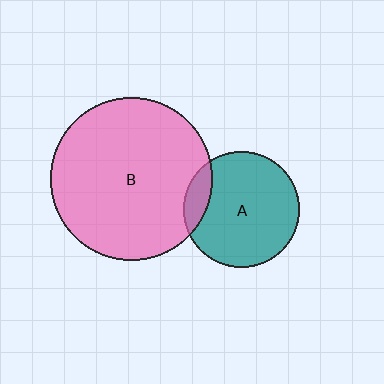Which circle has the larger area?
Circle B (pink).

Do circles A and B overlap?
Yes.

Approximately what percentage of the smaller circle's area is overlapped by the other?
Approximately 10%.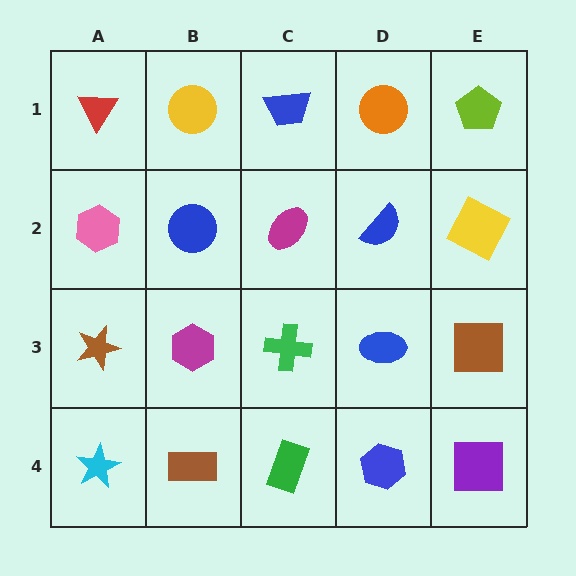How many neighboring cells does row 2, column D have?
4.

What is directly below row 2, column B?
A magenta hexagon.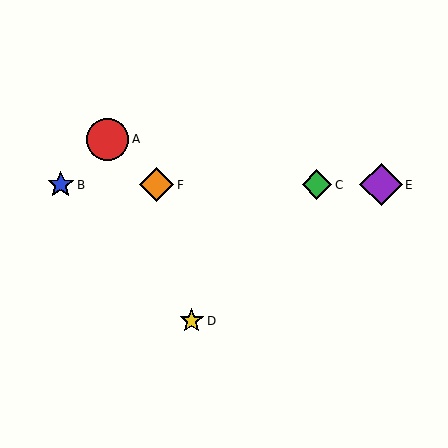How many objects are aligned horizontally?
4 objects (B, C, E, F) are aligned horizontally.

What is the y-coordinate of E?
Object E is at y≈185.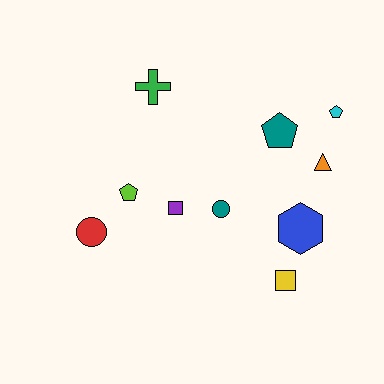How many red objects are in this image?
There is 1 red object.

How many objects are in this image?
There are 10 objects.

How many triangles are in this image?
There is 1 triangle.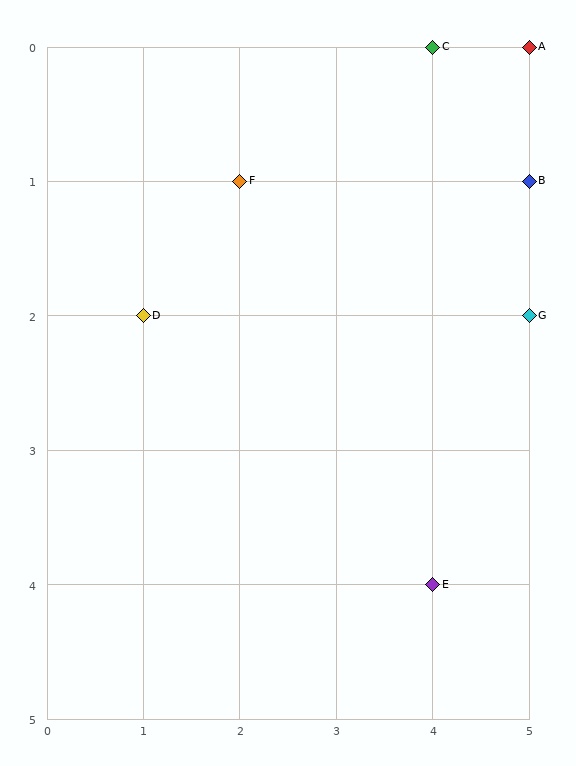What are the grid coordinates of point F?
Point F is at grid coordinates (2, 1).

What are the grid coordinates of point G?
Point G is at grid coordinates (5, 2).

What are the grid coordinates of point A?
Point A is at grid coordinates (5, 0).